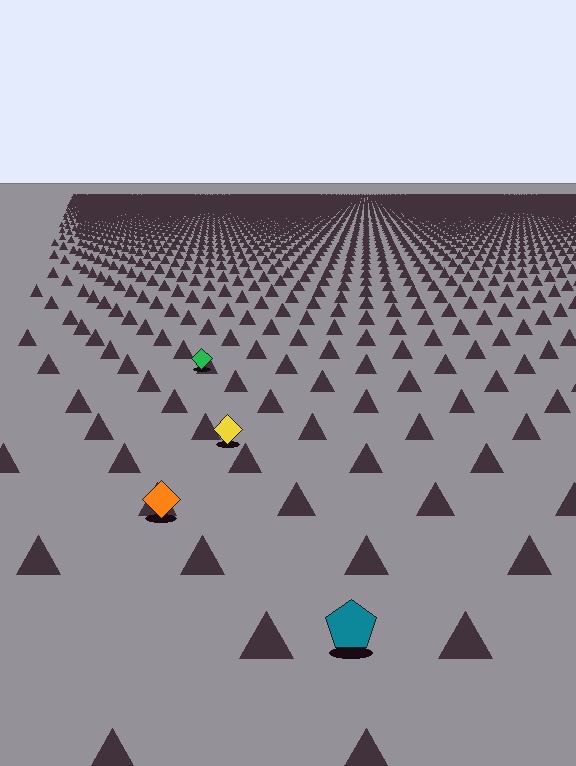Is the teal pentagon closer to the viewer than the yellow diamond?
Yes. The teal pentagon is closer — you can tell from the texture gradient: the ground texture is coarser near it.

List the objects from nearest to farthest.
From nearest to farthest: the teal pentagon, the orange diamond, the yellow diamond, the green diamond.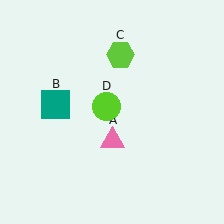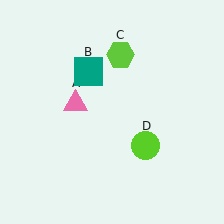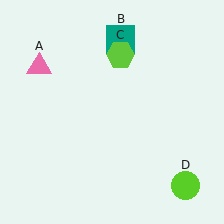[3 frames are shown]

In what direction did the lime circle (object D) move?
The lime circle (object D) moved down and to the right.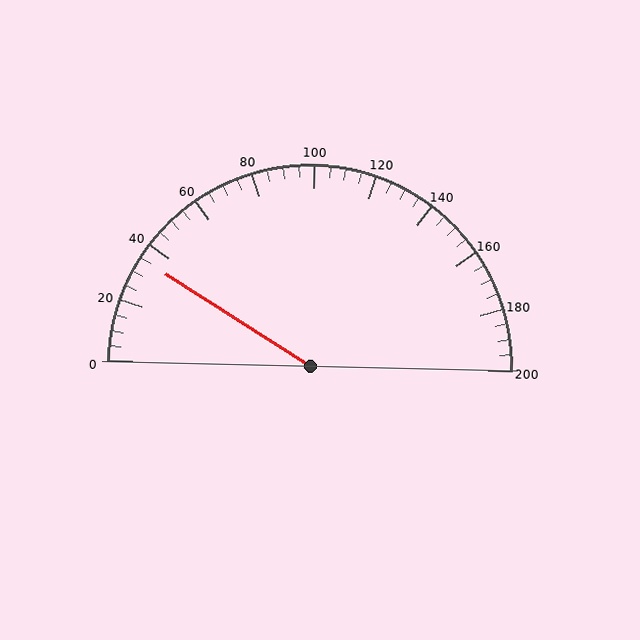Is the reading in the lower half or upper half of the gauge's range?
The reading is in the lower half of the range (0 to 200).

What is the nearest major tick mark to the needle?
The nearest major tick mark is 40.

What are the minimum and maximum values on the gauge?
The gauge ranges from 0 to 200.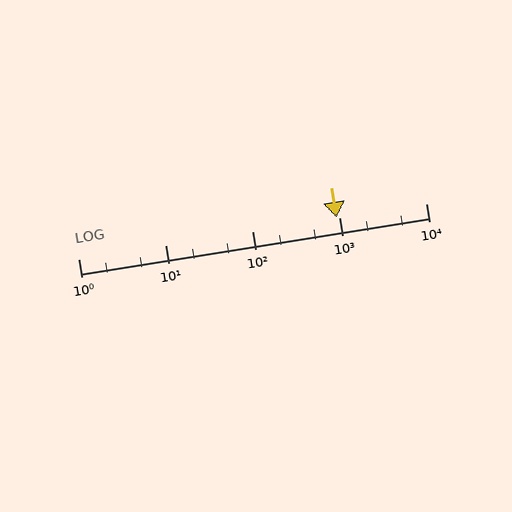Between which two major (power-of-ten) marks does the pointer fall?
The pointer is between 100 and 1000.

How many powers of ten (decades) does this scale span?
The scale spans 4 decades, from 1 to 10000.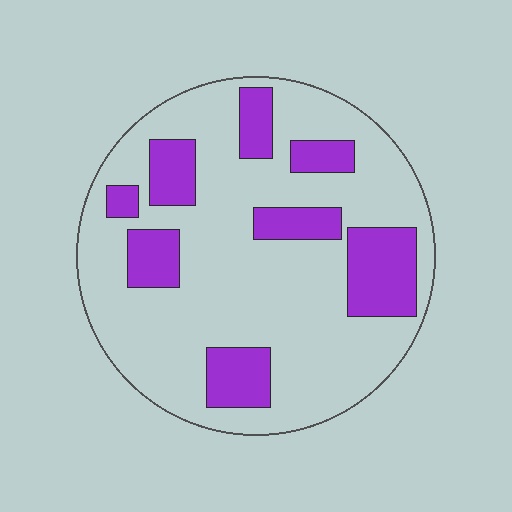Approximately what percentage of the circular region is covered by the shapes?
Approximately 25%.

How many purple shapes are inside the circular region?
8.